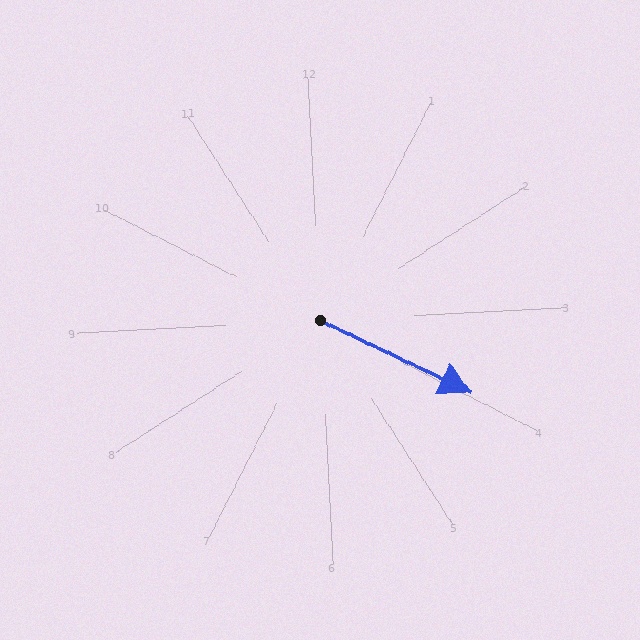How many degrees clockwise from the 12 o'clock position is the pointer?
Approximately 118 degrees.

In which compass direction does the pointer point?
Southeast.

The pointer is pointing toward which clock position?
Roughly 4 o'clock.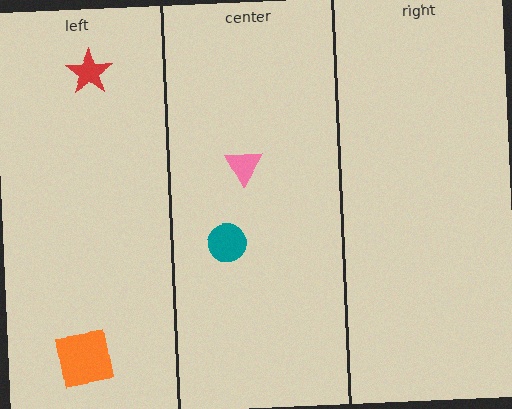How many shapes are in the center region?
2.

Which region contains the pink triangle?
The center region.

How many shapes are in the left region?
2.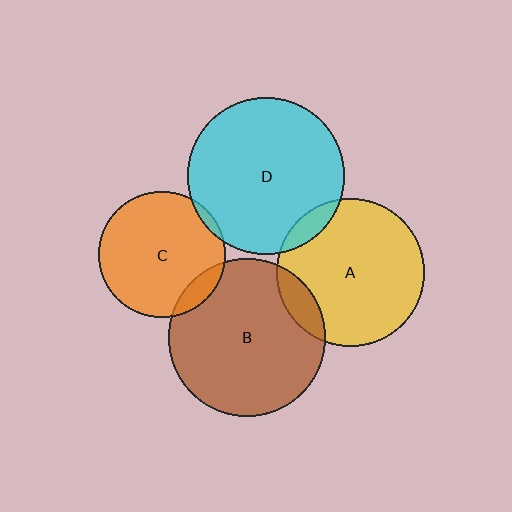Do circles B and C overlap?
Yes.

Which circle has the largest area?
Circle B (brown).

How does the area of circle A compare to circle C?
Approximately 1.4 times.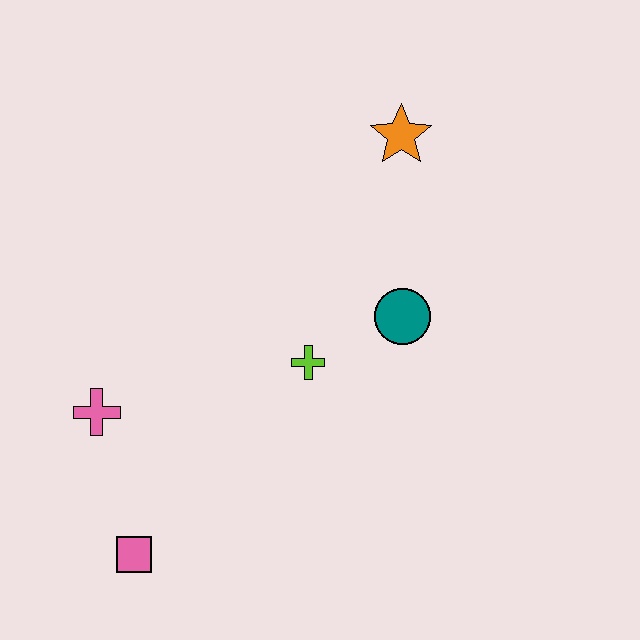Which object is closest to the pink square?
The pink cross is closest to the pink square.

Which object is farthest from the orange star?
The pink square is farthest from the orange star.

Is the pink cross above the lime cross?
No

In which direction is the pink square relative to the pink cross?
The pink square is below the pink cross.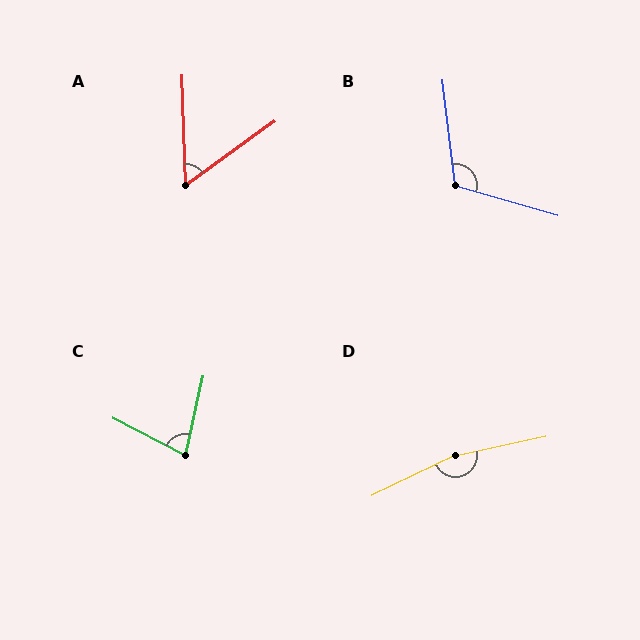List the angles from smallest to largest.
A (56°), C (75°), B (113°), D (167°).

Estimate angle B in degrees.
Approximately 113 degrees.